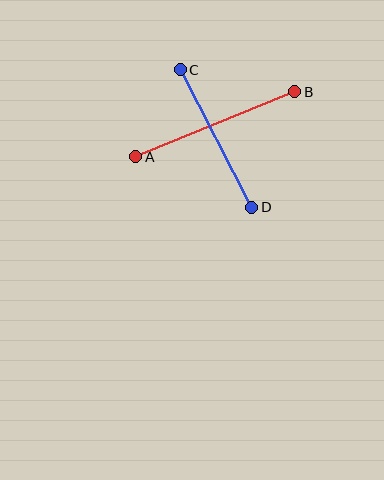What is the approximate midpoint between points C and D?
The midpoint is at approximately (216, 139) pixels.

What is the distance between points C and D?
The distance is approximately 155 pixels.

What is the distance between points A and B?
The distance is approximately 172 pixels.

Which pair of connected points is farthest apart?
Points A and B are farthest apart.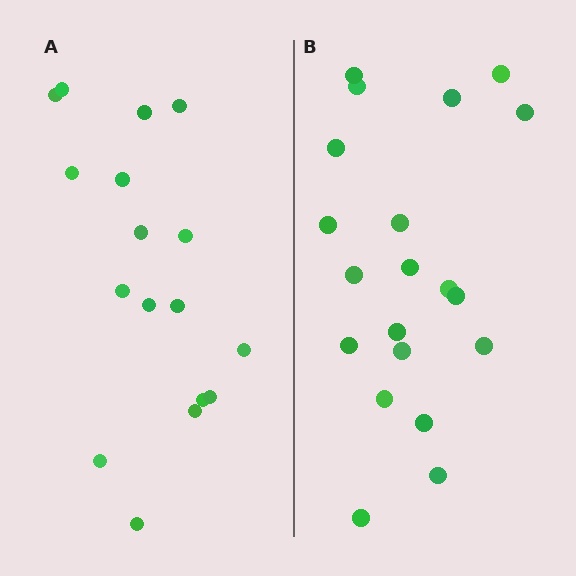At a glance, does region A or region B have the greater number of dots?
Region B (the right region) has more dots.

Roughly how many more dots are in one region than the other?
Region B has just a few more — roughly 2 or 3 more dots than region A.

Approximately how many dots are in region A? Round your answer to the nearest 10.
About 20 dots. (The exact count is 17, which rounds to 20.)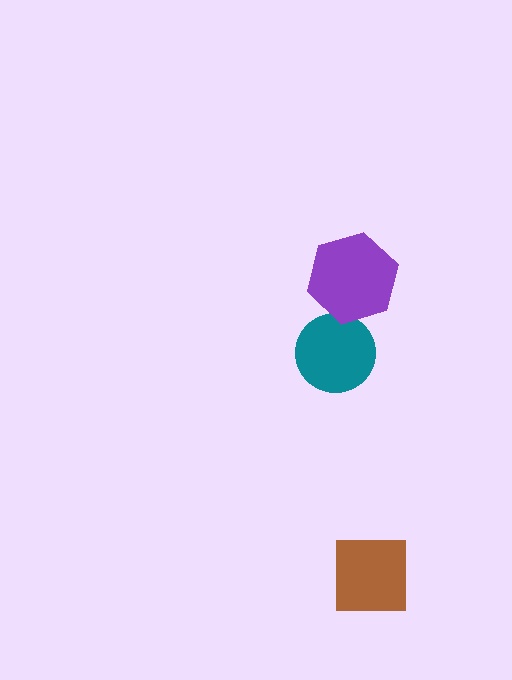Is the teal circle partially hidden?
Yes, it is partially covered by another shape.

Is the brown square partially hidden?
No, no other shape covers it.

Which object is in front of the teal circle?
The purple hexagon is in front of the teal circle.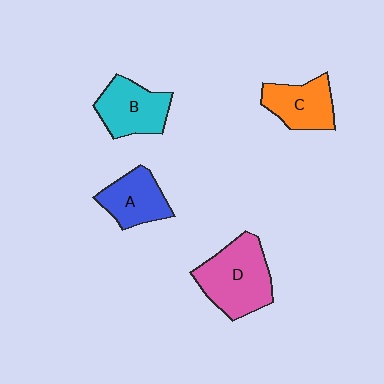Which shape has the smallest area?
Shape A (blue).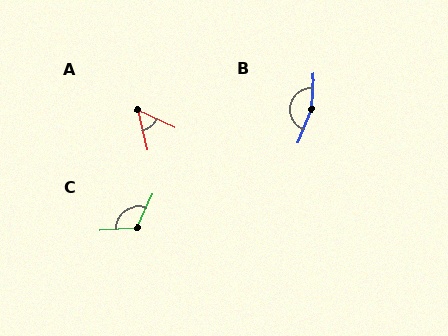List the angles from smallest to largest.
A (52°), C (119°), B (162°).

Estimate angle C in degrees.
Approximately 119 degrees.